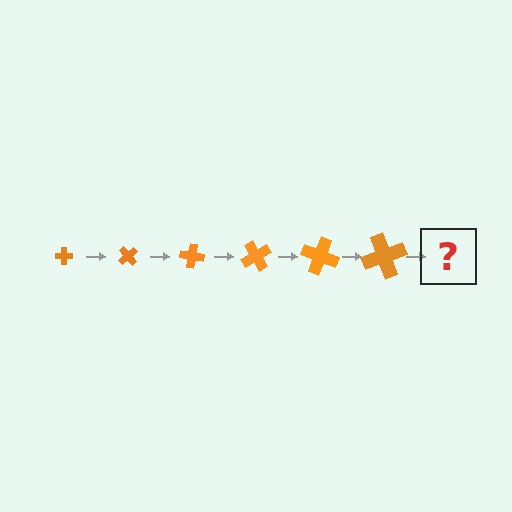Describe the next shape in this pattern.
It should be a cross, larger than the previous one and rotated 300 degrees from the start.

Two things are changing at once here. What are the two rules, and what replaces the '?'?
The two rules are that the cross grows larger each step and it rotates 50 degrees each step. The '?' should be a cross, larger than the previous one and rotated 300 degrees from the start.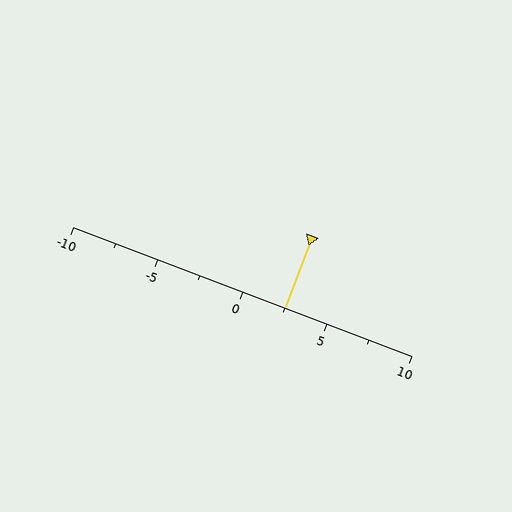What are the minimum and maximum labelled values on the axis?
The axis runs from -10 to 10.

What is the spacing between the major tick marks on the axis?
The major ticks are spaced 5 apart.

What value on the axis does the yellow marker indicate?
The marker indicates approximately 2.5.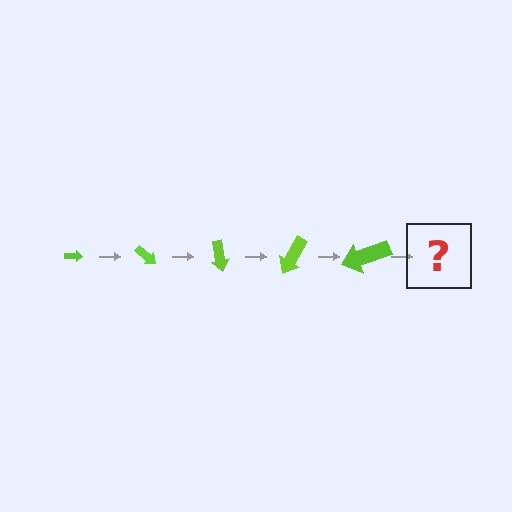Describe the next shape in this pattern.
It should be an arrow, larger than the previous one and rotated 200 degrees from the start.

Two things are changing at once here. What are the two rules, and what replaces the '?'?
The two rules are that the arrow grows larger each step and it rotates 40 degrees each step. The '?' should be an arrow, larger than the previous one and rotated 200 degrees from the start.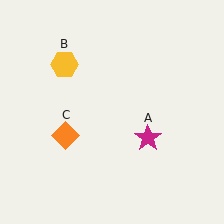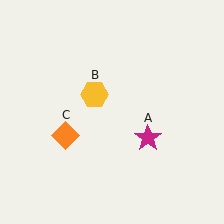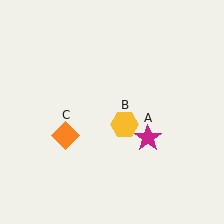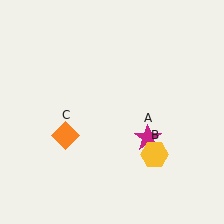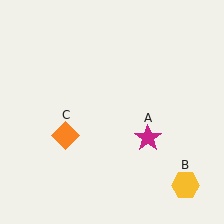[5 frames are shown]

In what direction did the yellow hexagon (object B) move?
The yellow hexagon (object B) moved down and to the right.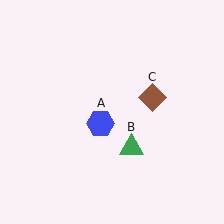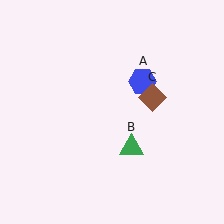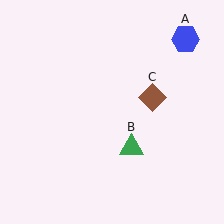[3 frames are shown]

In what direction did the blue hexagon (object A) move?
The blue hexagon (object A) moved up and to the right.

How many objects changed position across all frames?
1 object changed position: blue hexagon (object A).